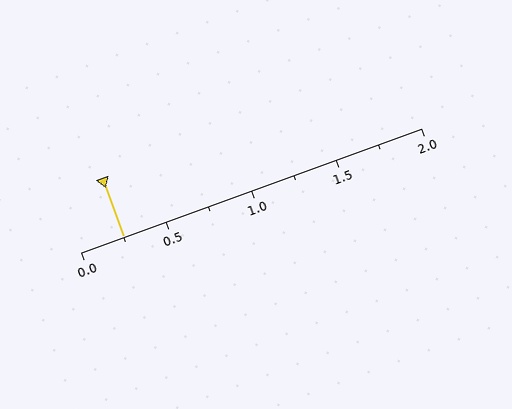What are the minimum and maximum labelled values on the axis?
The axis runs from 0.0 to 2.0.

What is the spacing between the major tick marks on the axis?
The major ticks are spaced 0.5 apart.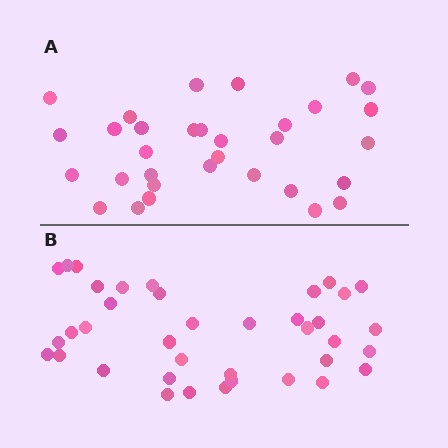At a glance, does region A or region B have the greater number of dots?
Region B (the bottom region) has more dots.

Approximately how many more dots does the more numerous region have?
Region B has about 6 more dots than region A.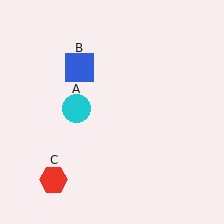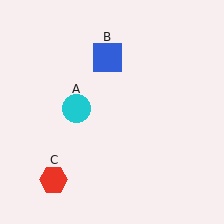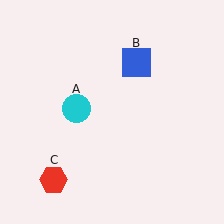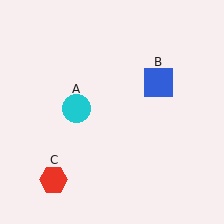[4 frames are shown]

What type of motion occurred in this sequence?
The blue square (object B) rotated clockwise around the center of the scene.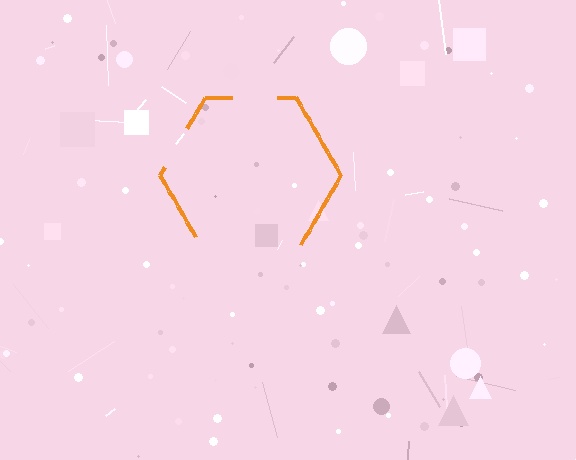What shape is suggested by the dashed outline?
The dashed outline suggests a hexagon.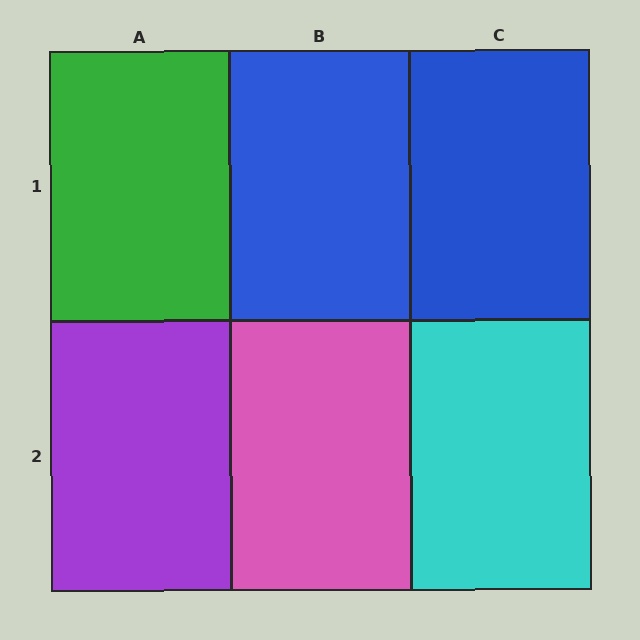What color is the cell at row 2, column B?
Pink.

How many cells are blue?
2 cells are blue.